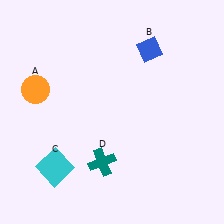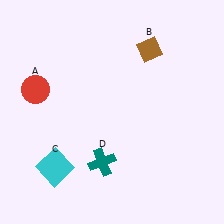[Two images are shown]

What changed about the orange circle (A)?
In Image 1, A is orange. In Image 2, it changed to red.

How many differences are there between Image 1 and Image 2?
There are 2 differences between the two images.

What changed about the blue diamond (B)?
In Image 1, B is blue. In Image 2, it changed to brown.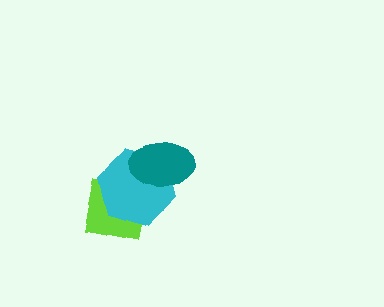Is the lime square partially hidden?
Yes, it is partially covered by another shape.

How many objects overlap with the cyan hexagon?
2 objects overlap with the cyan hexagon.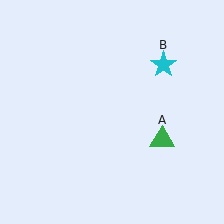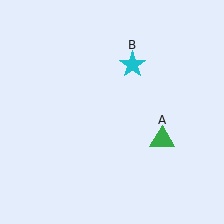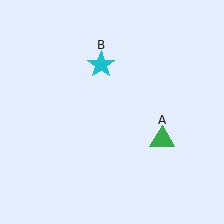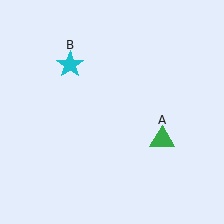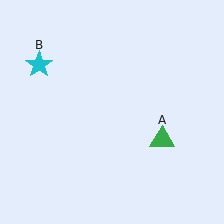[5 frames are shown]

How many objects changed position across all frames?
1 object changed position: cyan star (object B).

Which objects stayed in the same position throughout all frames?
Green triangle (object A) remained stationary.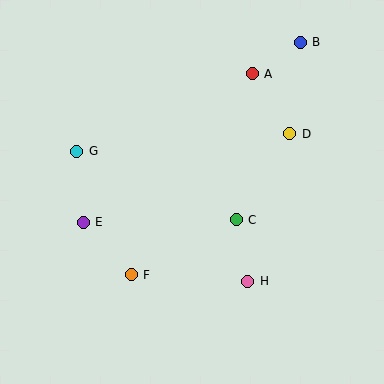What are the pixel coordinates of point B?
Point B is at (300, 42).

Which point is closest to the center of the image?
Point C at (236, 220) is closest to the center.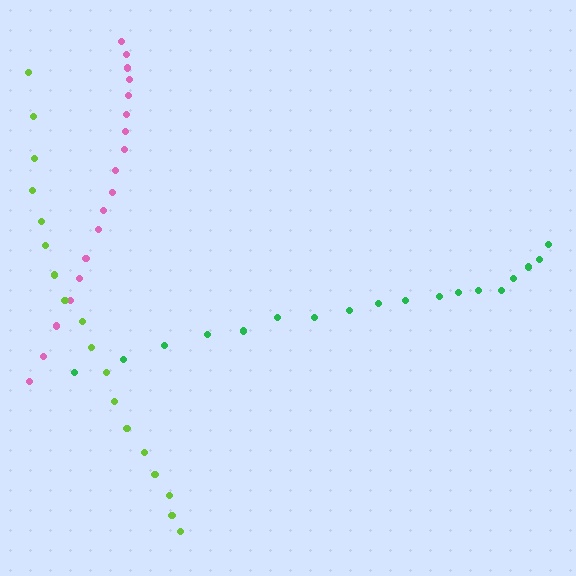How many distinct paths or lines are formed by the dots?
There are 3 distinct paths.